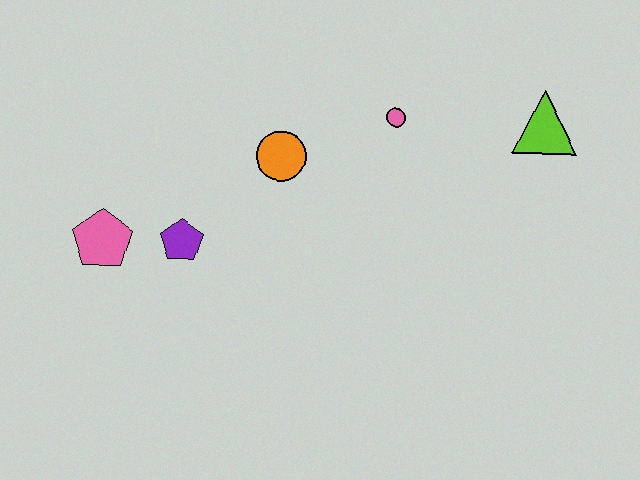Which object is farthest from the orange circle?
The lime triangle is farthest from the orange circle.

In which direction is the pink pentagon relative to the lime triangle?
The pink pentagon is to the left of the lime triangle.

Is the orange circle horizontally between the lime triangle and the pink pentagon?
Yes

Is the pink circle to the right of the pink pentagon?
Yes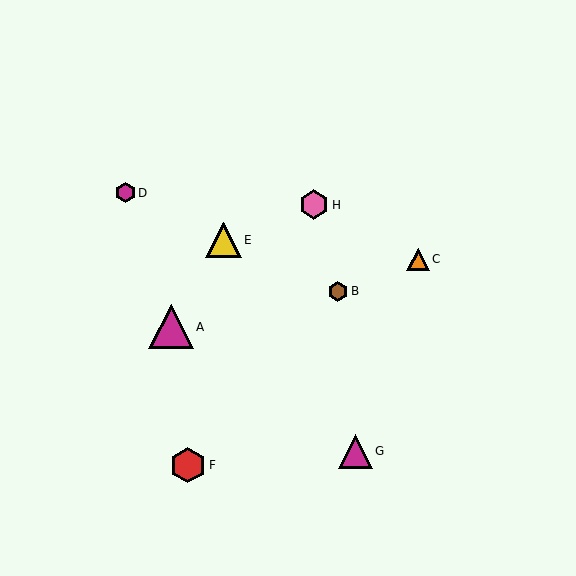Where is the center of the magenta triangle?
The center of the magenta triangle is at (171, 327).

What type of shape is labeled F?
Shape F is a red hexagon.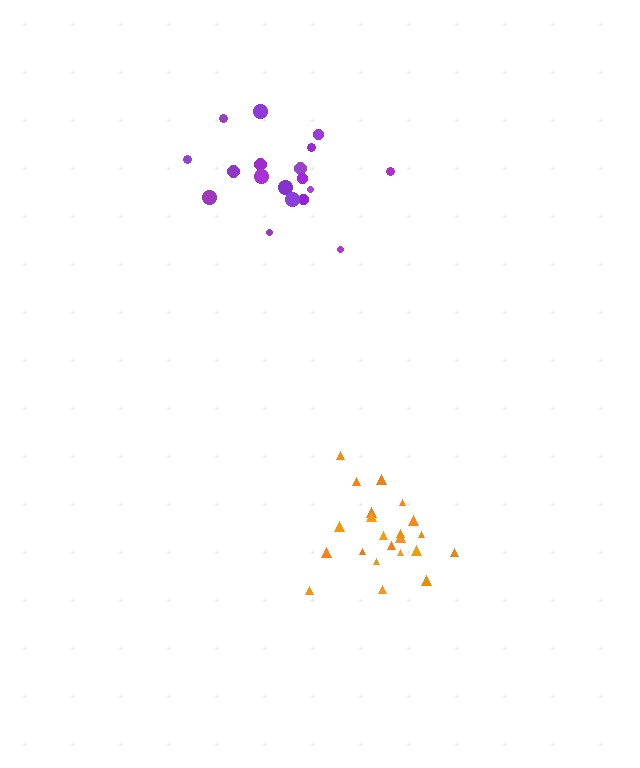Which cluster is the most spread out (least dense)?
Purple.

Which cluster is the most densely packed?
Orange.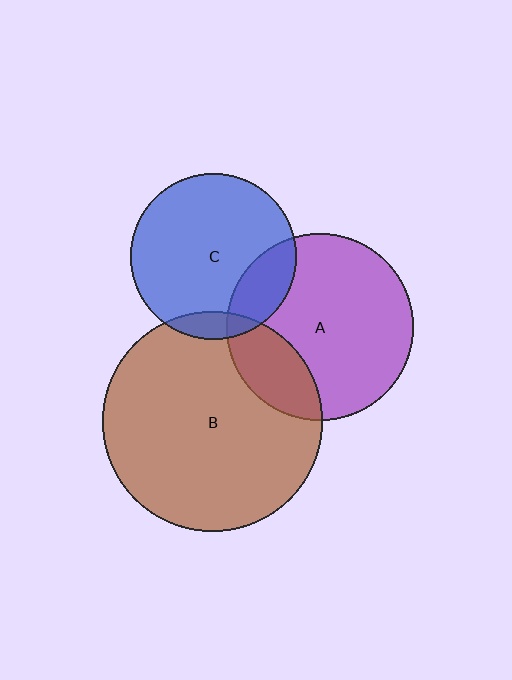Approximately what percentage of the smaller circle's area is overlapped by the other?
Approximately 10%.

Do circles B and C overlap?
Yes.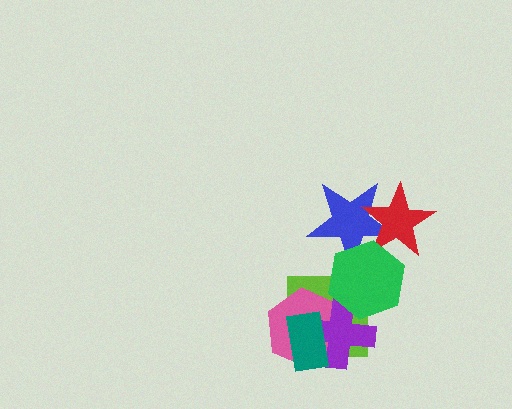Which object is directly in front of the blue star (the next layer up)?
The red star is directly in front of the blue star.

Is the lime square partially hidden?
Yes, it is partially covered by another shape.